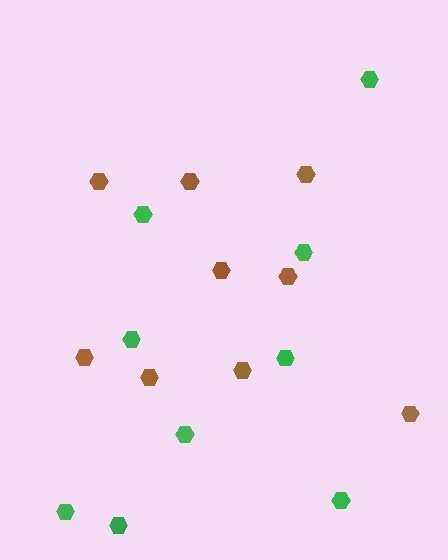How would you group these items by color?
There are 2 groups: one group of green hexagons (9) and one group of brown hexagons (9).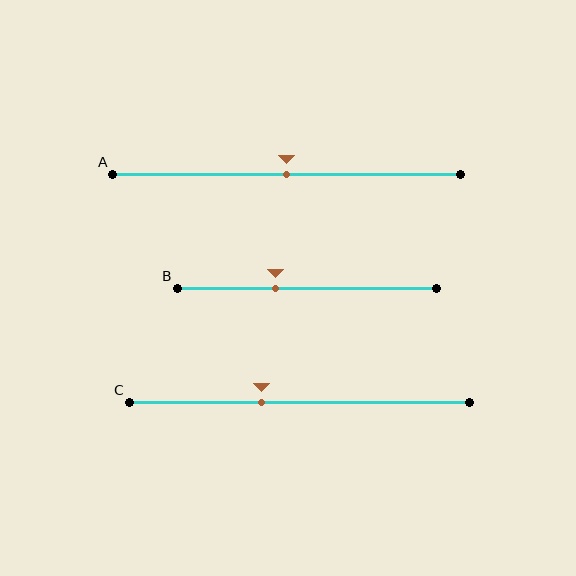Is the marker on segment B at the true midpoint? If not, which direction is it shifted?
No, the marker on segment B is shifted to the left by about 12% of the segment length.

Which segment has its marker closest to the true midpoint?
Segment A has its marker closest to the true midpoint.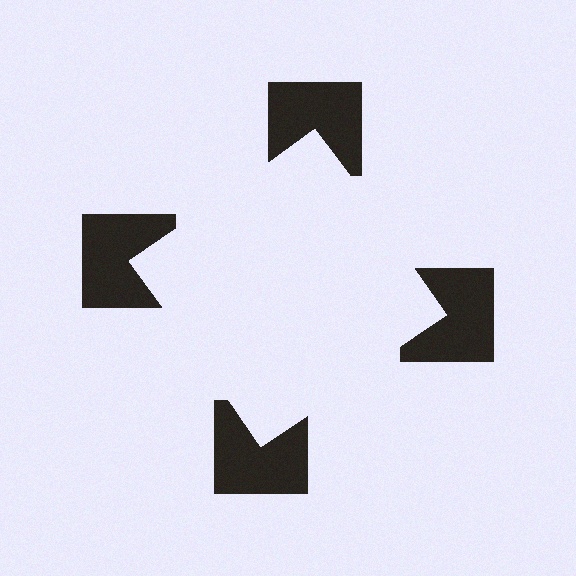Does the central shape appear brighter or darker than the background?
It typically appears slightly brighter than the background, even though no actual brightness change is drawn.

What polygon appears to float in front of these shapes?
An illusory square — its edges are inferred from the aligned wedge cuts in the notched squares, not physically drawn.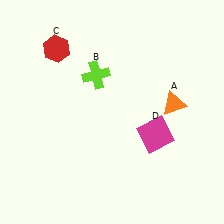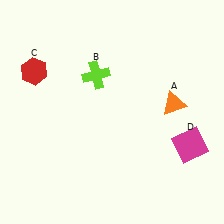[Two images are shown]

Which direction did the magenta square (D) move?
The magenta square (D) moved right.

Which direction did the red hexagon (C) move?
The red hexagon (C) moved down.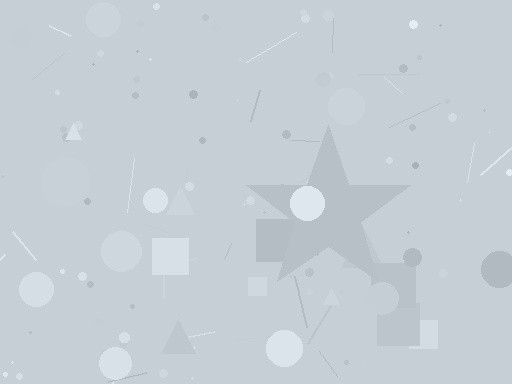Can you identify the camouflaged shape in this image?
The camouflaged shape is a star.